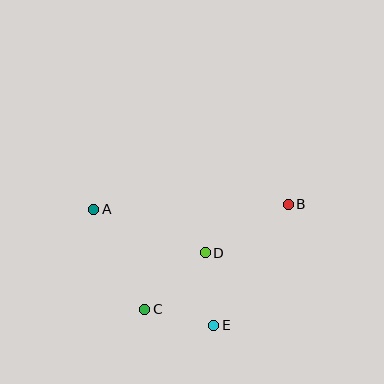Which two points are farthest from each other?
Points A and B are farthest from each other.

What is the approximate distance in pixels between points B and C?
The distance between B and C is approximately 178 pixels.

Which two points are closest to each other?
Points C and E are closest to each other.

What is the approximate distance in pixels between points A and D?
The distance between A and D is approximately 119 pixels.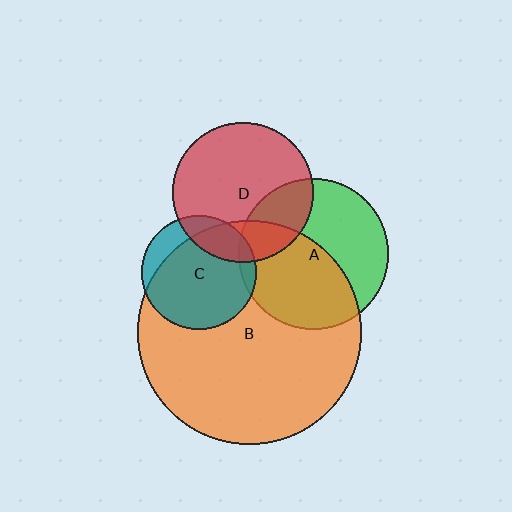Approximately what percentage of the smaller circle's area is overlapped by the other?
Approximately 5%.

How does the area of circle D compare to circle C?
Approximately 1.5 times.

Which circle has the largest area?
Circle B (orange).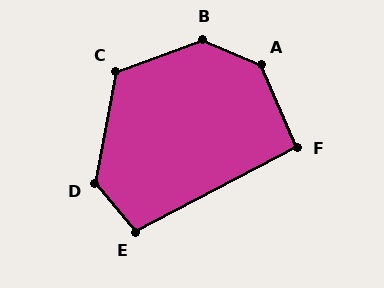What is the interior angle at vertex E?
Approximately 102 degrees (obtuse).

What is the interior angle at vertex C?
Approximately 121 degrees (obtuse).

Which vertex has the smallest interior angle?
F, at approximately 94 degrees.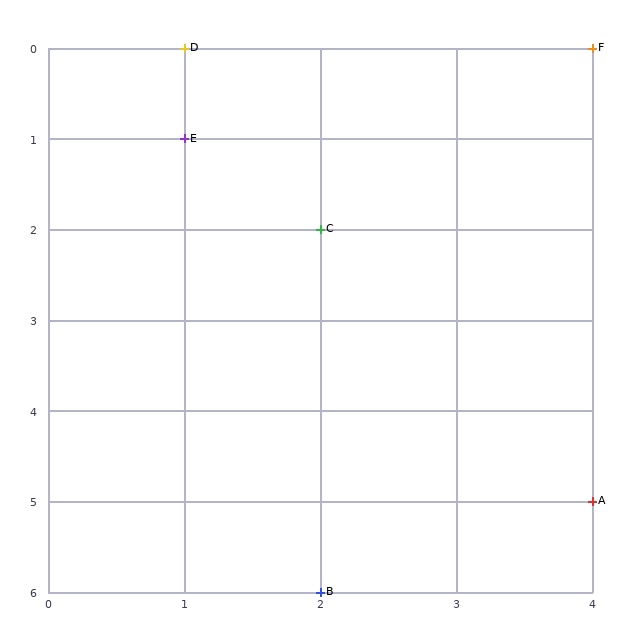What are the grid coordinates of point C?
Point C is at grid coordinates (2, 2).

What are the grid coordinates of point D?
Point D is at grid coordinates (1, 0).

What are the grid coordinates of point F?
Point F is at grid coordinates (4, 0).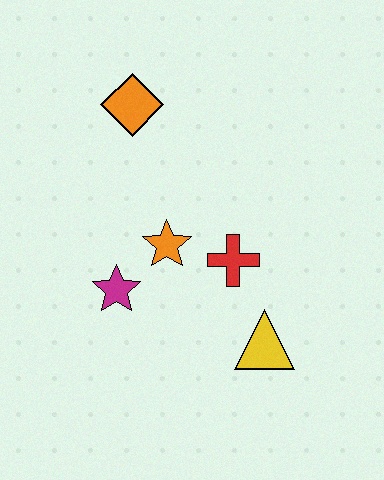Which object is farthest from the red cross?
The orange diamond is farthest from the red cross.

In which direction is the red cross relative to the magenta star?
The red cross is to the right of the magenta star.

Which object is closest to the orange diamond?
The orange star is closest to the orange diamond.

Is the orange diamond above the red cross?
Yes